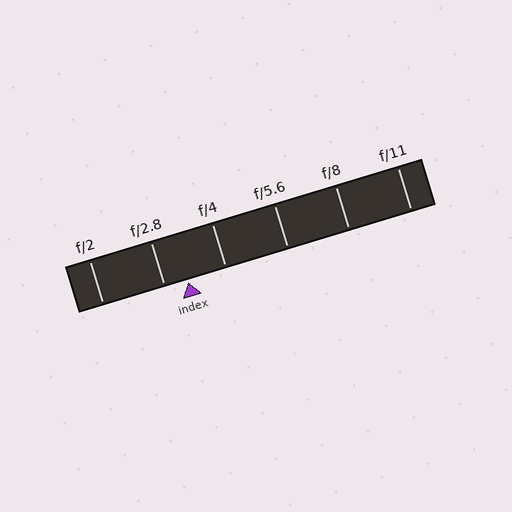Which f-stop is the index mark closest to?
The index mark is closest to f/2.8.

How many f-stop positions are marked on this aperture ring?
There are 6 f-stop positions marked.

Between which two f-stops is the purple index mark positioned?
The index mark is between f/2.8 and f/4.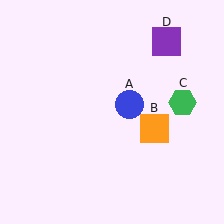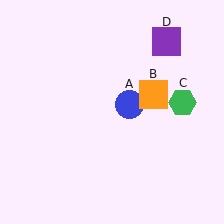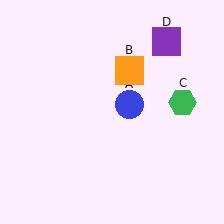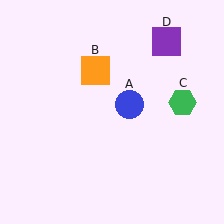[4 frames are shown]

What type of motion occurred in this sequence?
The orange square (object B) rotated counterclockwise around the center of the scene.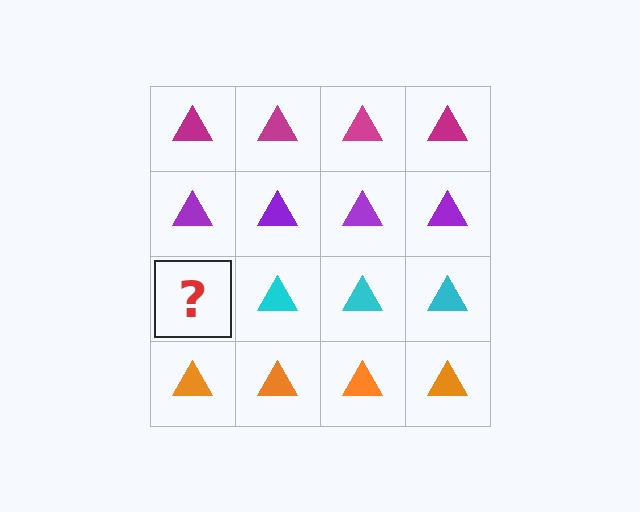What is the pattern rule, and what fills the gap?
The rule is that each row has a consistent color. The gap should be filled with a cyan triangle.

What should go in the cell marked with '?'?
The missing cell should contain a cyan triangle.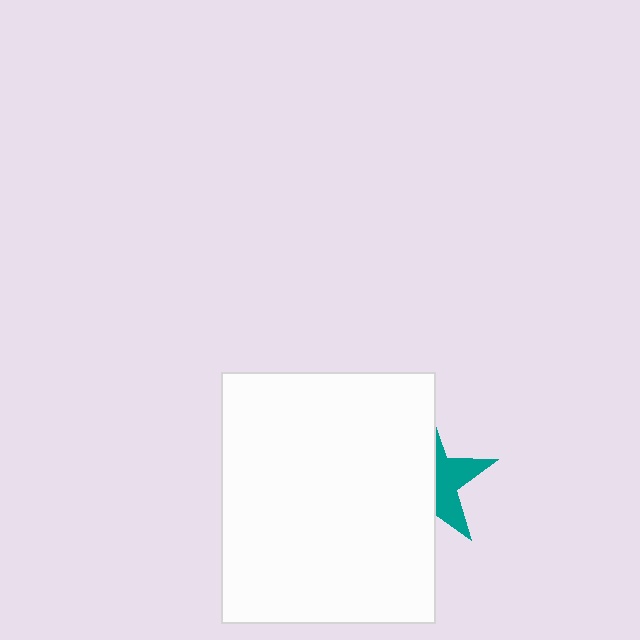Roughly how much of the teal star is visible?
A small part of it is visible (roughly 40%).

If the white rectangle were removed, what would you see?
You would see the complete teal star.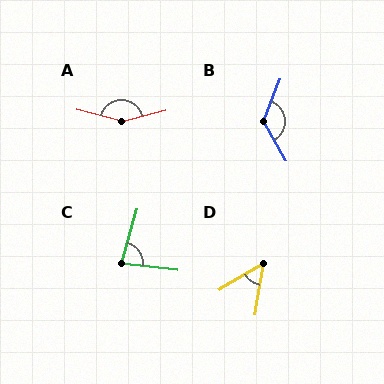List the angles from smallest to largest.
D (50°), C (81°), B (128°), A (151°).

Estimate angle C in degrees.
Approximately 81 degrees.